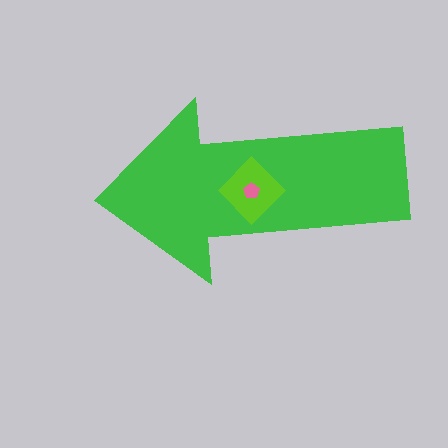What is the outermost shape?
The green arrow.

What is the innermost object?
The pink pentagon.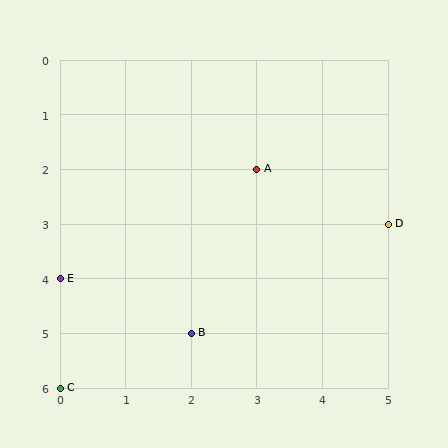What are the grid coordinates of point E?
Point E is at grid coordinates (0, 4).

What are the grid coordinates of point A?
Point A is at grid coordinates (3, 2).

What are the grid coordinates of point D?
Point D is at grid coordinates (5, 3).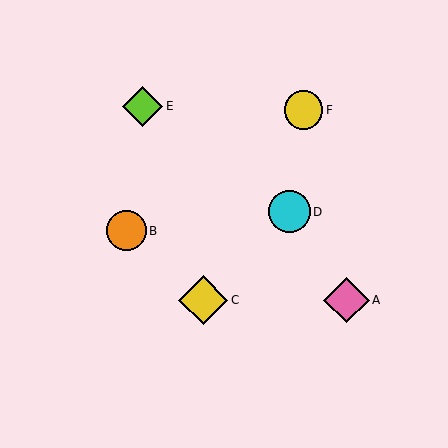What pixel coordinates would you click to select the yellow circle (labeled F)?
Click at (303, 110) to select the yellow circle F.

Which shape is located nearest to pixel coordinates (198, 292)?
The yellow diamond (labeled C) at (203, 300) is nearest to that location.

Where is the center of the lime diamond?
The center of the lime diamond is at (143, 106).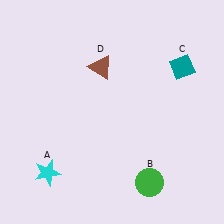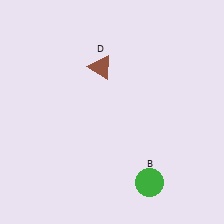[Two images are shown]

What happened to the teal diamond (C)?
The teal diamond (C) was removed in Image 2. It was in the top-right area of Image 1.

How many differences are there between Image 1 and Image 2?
There are 2 differences between the two images.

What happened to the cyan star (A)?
The cyan star (A) was removed in Image 2. It was in the bottom-left area of Image 1.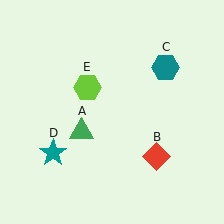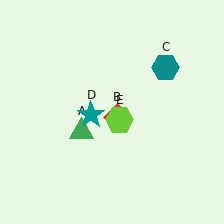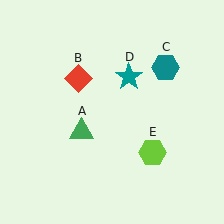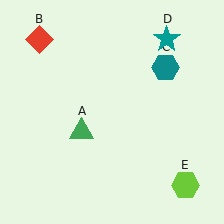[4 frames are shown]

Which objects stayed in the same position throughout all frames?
Green triangle (object A) and teal hexagon (object C) remained stationary.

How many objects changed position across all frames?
3 objects changed position: red diamond (object B), teal star (object D), lime hexagon (object E).